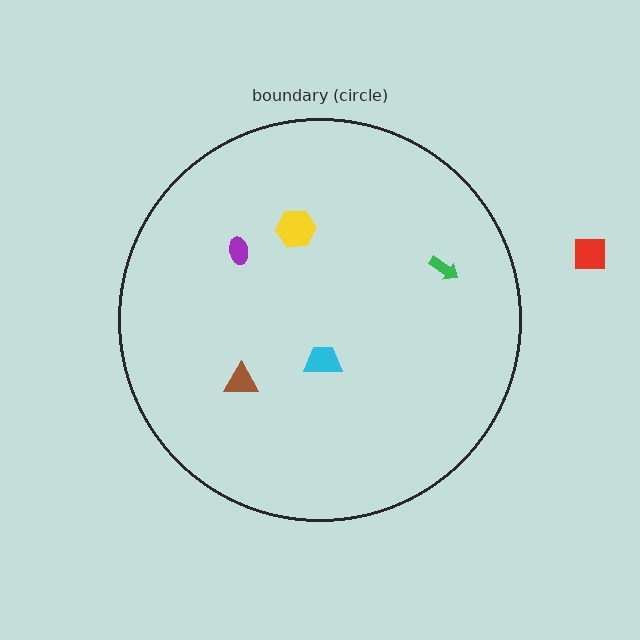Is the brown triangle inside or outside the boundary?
Inside.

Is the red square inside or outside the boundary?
Outside.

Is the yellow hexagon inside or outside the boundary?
Inside.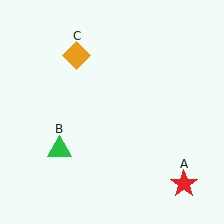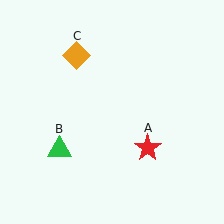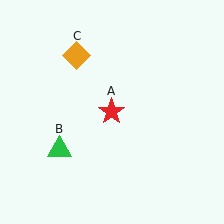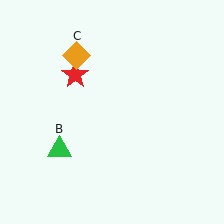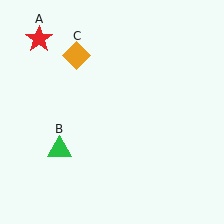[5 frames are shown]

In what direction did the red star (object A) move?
The red star (object A) moved up and to the left.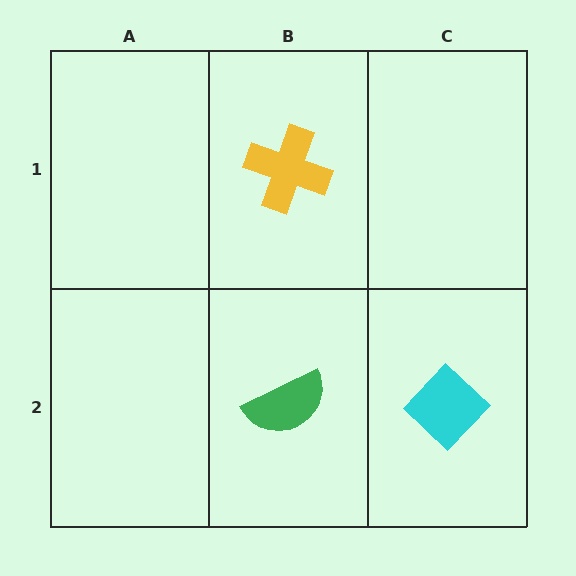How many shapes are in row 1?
1 shape.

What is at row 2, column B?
A green semicircle.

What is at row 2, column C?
A cyan diamond.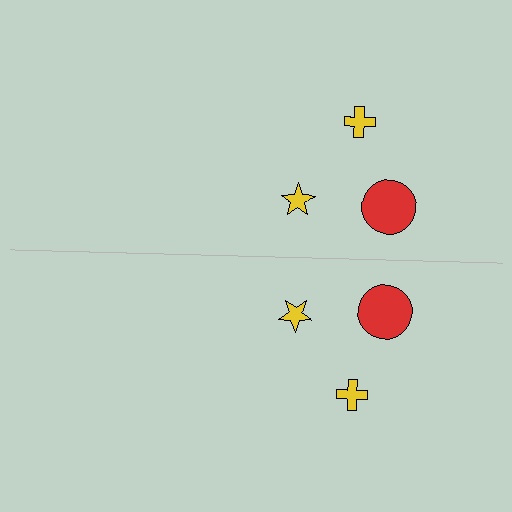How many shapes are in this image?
There are 6 shapes in this image.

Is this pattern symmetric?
Yes, this pattern has bilateral (reflection) symmetry.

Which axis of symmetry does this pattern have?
The pattern has a horizontal axis of symmetry running through the center of the image.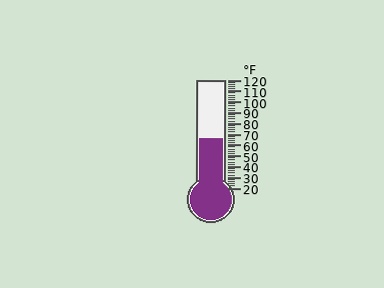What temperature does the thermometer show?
The thermometer shows approximately 66°F.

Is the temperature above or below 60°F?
The temperature is above 60°F.